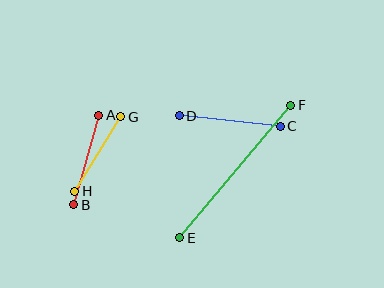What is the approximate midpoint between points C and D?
The midpoint is at approximately (230, 121) pixels.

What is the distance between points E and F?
The distance is approximately 173 pixels.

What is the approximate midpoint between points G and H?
The midpoint is at approximately (98, 154) pixels.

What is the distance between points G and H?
The distance is approximately 88 pixels.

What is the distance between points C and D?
The distance is approximately 102 pixels.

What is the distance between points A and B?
The distance is approximately 92 pixels.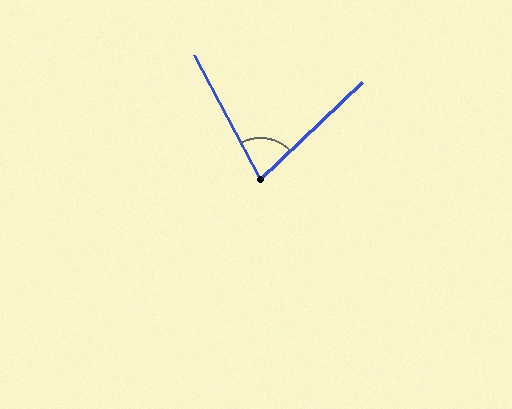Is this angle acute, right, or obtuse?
It is acute.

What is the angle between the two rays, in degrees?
Approximately 74 degrees.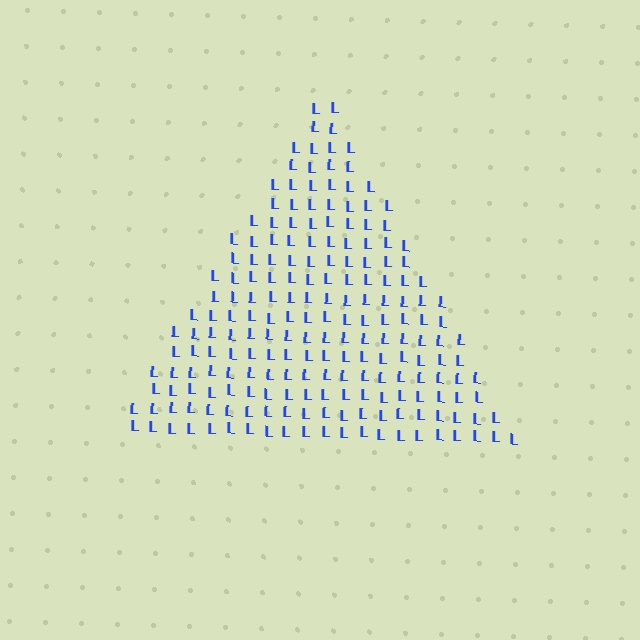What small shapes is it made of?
It is made of small letter L's.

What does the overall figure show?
The overall figure shows a triangle.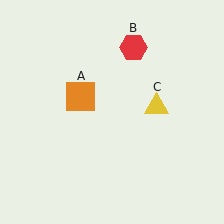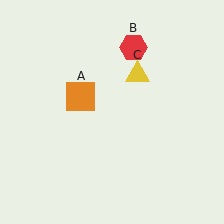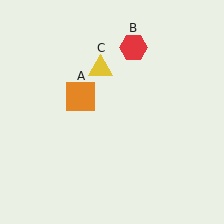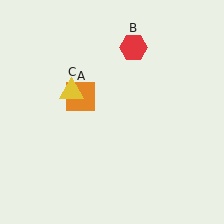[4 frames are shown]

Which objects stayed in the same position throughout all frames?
Orange square (object A) and red hexagon (object B) remained stationary.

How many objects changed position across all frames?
1 object changed position: yellow triangle (object C).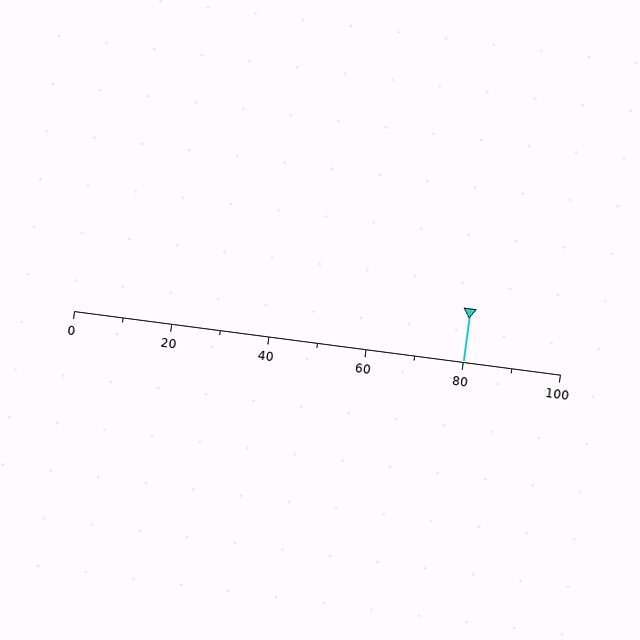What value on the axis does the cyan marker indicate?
The marker indicates approximately 80.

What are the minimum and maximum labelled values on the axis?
The axis runs from 0 to 100.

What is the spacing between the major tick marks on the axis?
The major ticks are spaced 20 apart.